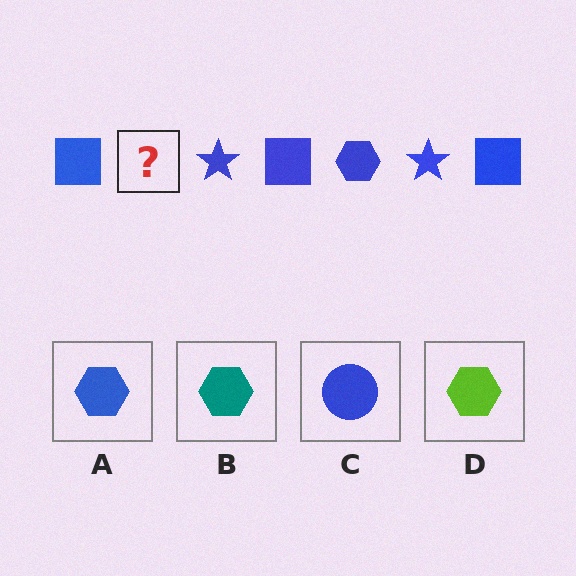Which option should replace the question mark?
Option A.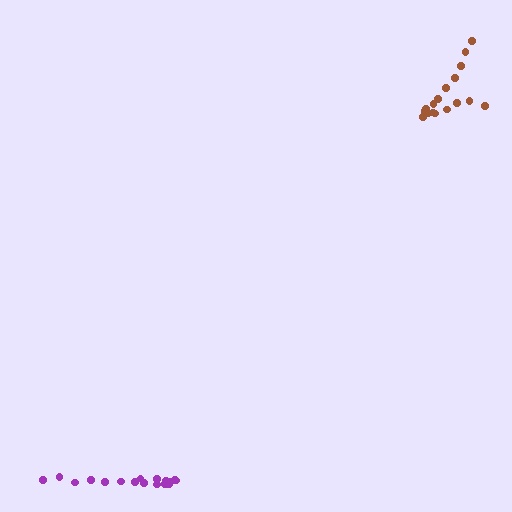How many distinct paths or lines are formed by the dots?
There are 2 distinct paths.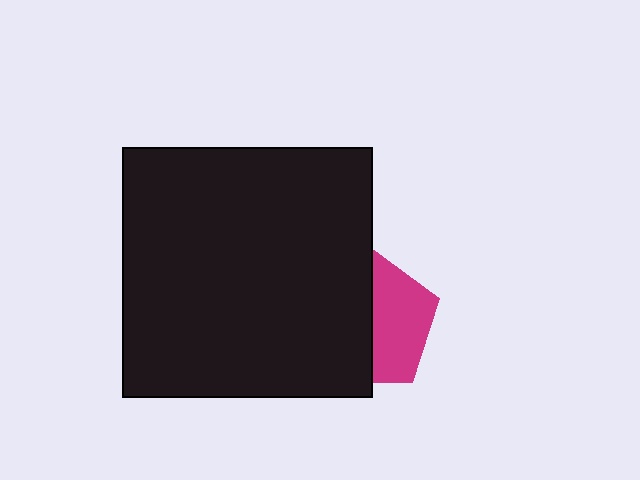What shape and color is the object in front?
The object in front is a black square.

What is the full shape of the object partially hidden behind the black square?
The partially hidden object is a magenta pentagon.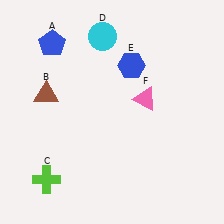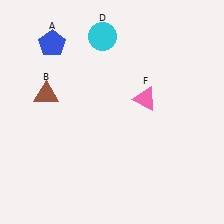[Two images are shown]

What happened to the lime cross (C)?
The lime cross (C) was removed in Image 2. It was in the bottom-left area of Image 1.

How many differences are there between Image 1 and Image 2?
There are 2 differences between the two images.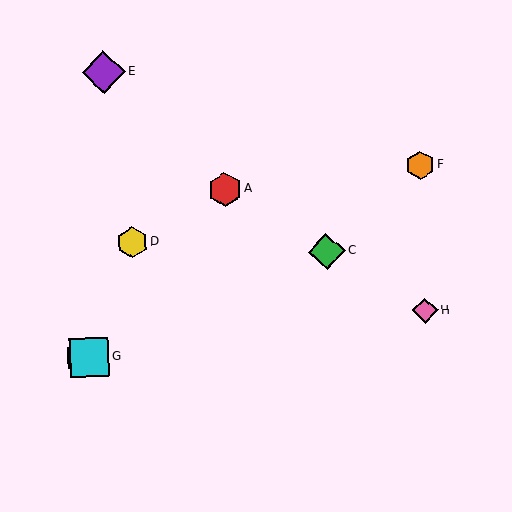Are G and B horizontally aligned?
Yes, both are at y≈357.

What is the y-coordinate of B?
Object B is at y≈358.